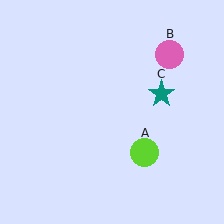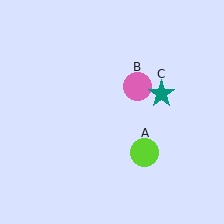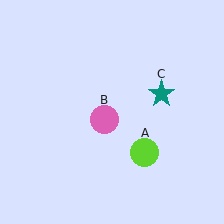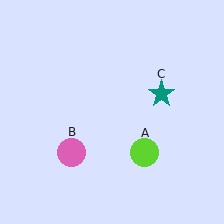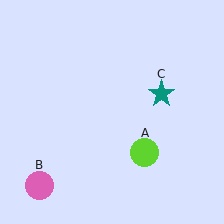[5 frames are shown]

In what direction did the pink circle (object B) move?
The pink circle (object B) moved down and to the left.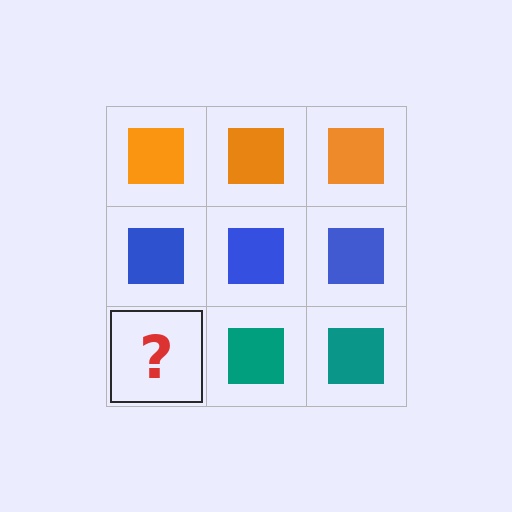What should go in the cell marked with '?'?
The missing cell should contain a teal square.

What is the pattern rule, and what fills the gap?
The rule is that each row has a consistent color. The gap should be filled with a teal square.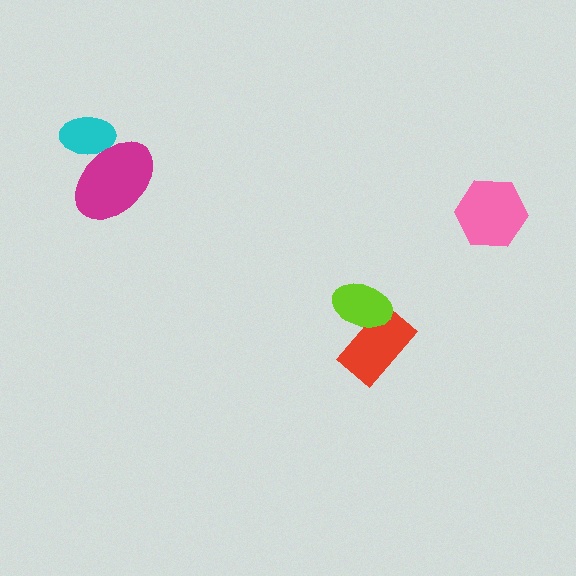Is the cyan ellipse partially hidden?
Yes, it is partially covered by another shape.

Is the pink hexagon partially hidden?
No, no other shape covers it.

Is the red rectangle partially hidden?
Yes, it is partially covered by another shape.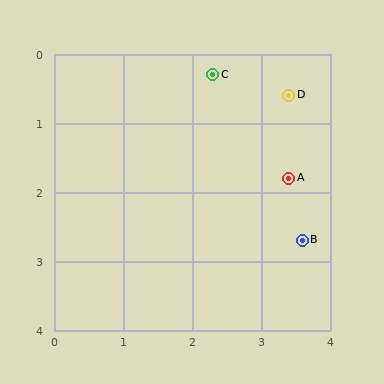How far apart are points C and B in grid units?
Points C and B are about 2.7 grid units apart.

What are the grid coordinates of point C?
Point C is at approximately (2.3, 0.3).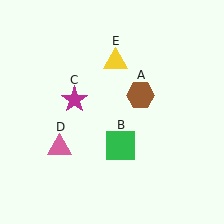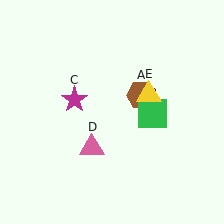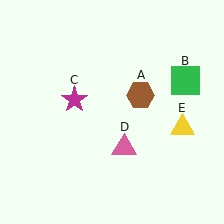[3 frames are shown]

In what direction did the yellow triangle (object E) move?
The yellow triangle (object E) moved down and to the right.